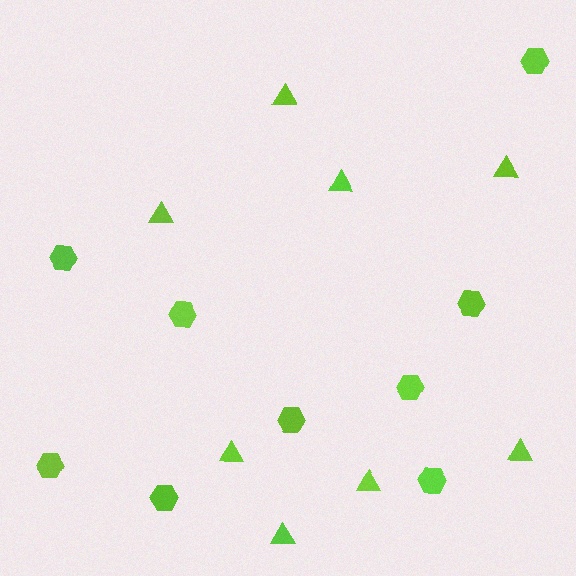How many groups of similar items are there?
There are 2 groups: one group of triangles (8) and one group of hexagons (9).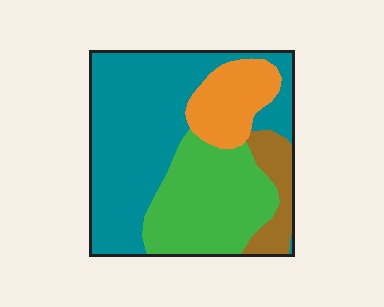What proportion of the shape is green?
Green covers roughly 30% of the shape.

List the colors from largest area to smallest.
From largest to smallest: teal, green, orange, brown.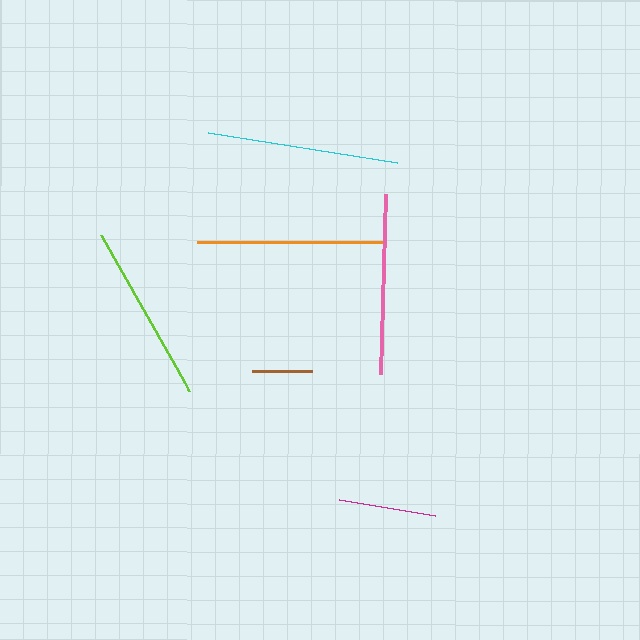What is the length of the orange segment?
The orange segment is approximately 189 pixels long.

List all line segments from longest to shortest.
From longest to shortest: cyan, orange, pink, lime, magenta, brown.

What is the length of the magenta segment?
The magenta segment is approximately 98 pixels long.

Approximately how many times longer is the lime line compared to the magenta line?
The lime line is approximately 1.8 times the length of the magenta line.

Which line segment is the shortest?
The brown line is the shortest at approximately 61 pixels.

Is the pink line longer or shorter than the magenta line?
The pink line is longer than the magenta line.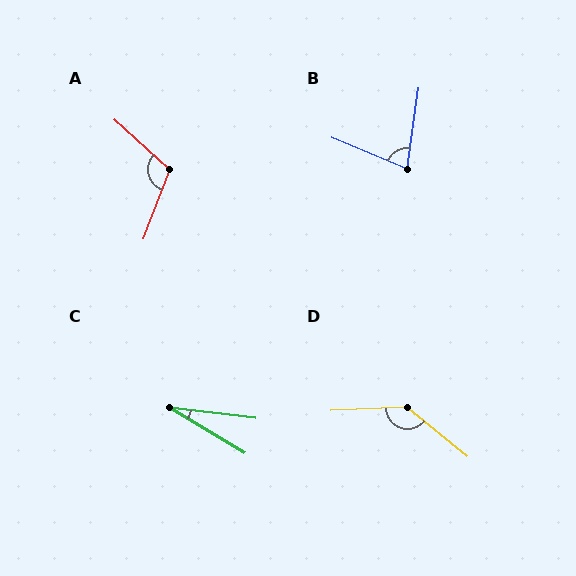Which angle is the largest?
D, at approximately 138 degrees.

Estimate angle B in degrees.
Approximately 75 degrees.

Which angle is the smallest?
C, at approximately 24 degrees.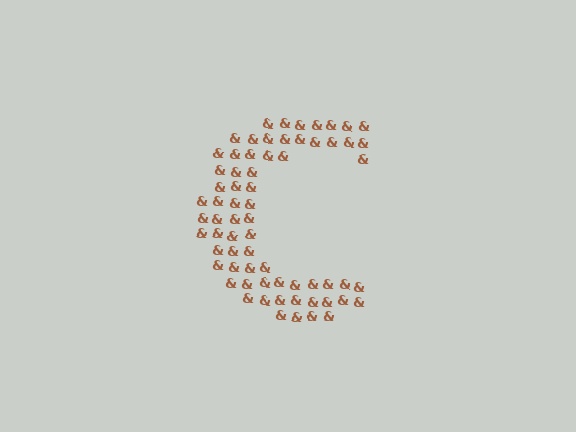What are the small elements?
The small elements are ampersands.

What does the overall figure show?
The overall figure shows the letter C.